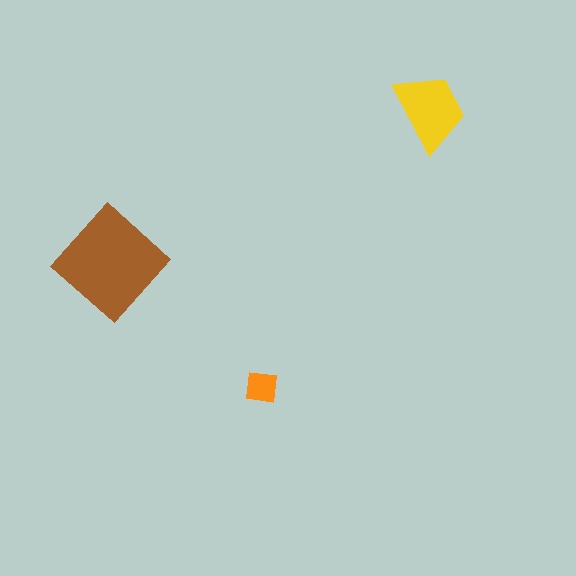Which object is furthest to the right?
The yellow trapezoid is rightmost.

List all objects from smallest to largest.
The orange square, the yellow trapezoid, the brown diamond.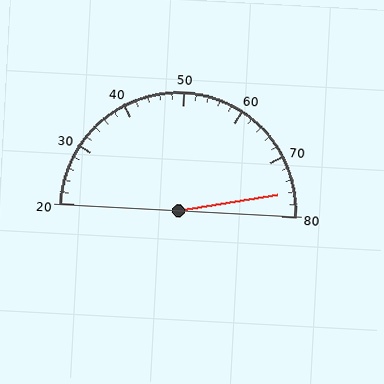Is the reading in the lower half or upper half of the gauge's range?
The reading is in the upper half of the range (20 to 80).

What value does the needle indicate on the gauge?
The needle indicates approximately 76.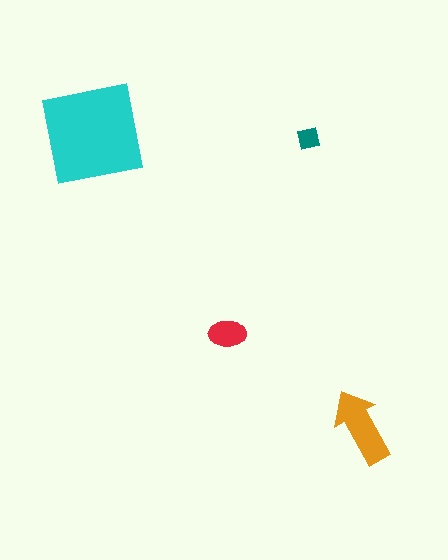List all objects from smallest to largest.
The teal square, the red ellipse, the orange arrow, the cyan square.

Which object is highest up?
The cyan square is topmost.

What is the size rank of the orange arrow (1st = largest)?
2nd.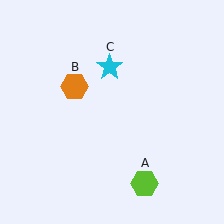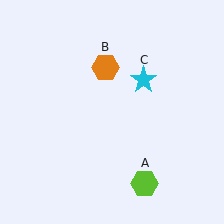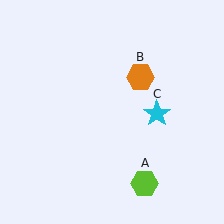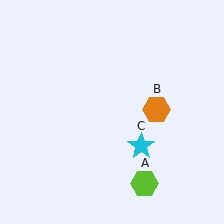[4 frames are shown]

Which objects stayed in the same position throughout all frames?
Lime hexagon (object A) remained stationary.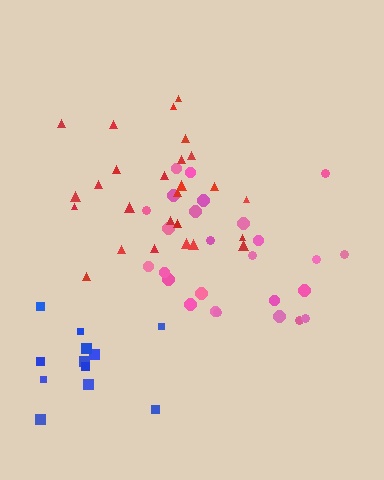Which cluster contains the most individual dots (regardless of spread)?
Pink (26).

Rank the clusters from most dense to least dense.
red, pink, blue.